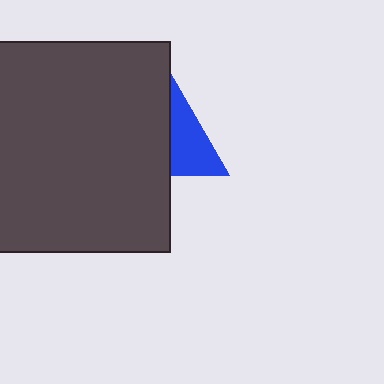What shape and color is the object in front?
The object in front is a dark gray rectangle.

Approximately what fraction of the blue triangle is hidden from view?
Roughly 59% of the blue triangle is hidden behind the dark gray rectangle.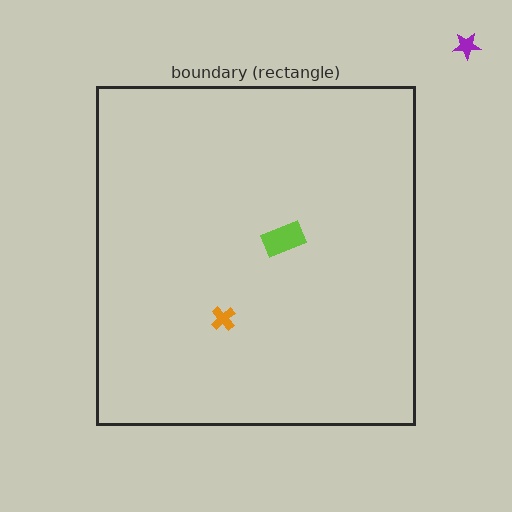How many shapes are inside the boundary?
2 inside, 1 outside.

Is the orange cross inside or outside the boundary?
Inside.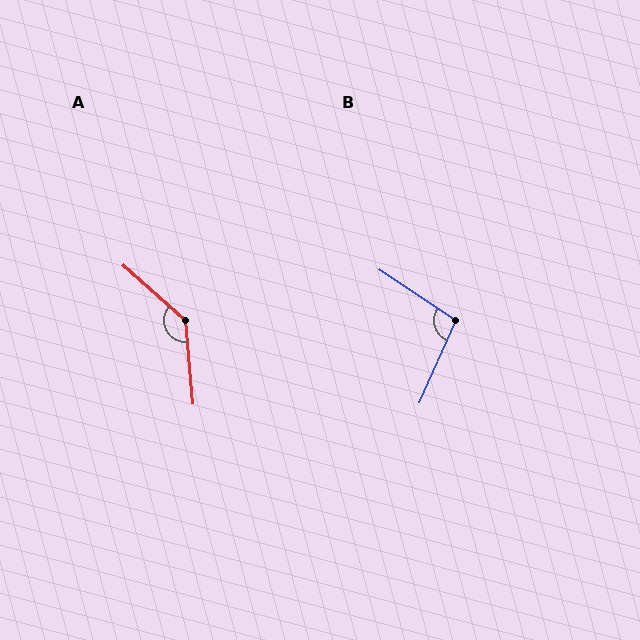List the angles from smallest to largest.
B (100°), A (137°).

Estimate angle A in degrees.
Approximately 137 degrees.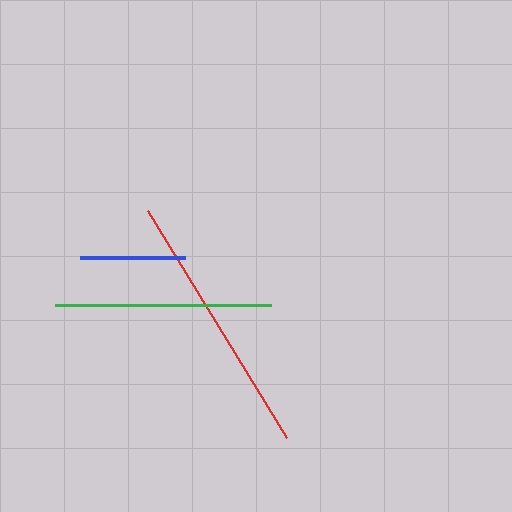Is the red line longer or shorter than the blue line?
The red line is longer than the blue line.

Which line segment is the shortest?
The blue line is the shortest at approximately 105 pixels.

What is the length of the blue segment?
The blue segment is approximately 105 pixels long.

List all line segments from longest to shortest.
From longest to shortest: red, green, blue.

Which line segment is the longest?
The red line is the longest at approximately 266 pixels.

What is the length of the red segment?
The red segment is approximately 266 pixels long.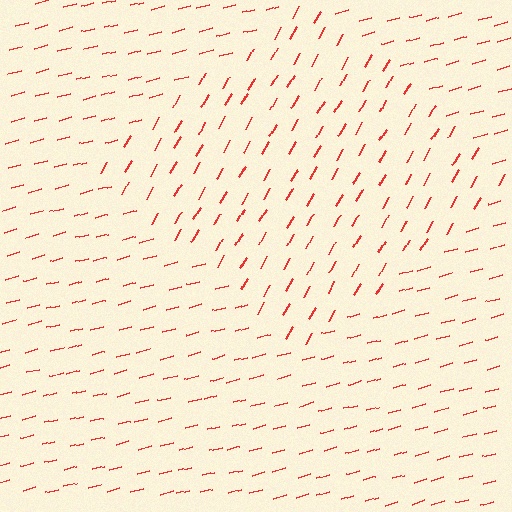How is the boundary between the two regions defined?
The boundary is defined purely by a change in line orientation (approximately 45 degrees difference). All lines are the same color and thickness.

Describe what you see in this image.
The image is filled with small red line segments. A diamond region in the image has lines oriented differently from the surrounding lines, creating a visible texture boundary.